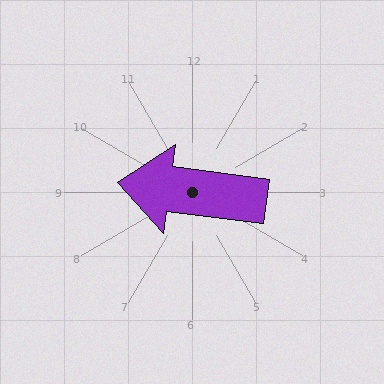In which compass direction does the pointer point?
West.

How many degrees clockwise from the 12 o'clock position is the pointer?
Approximately 277 degrees.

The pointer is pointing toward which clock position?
Roughly 9 o'clock.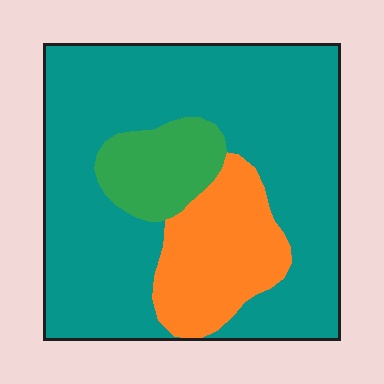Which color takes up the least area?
Green, at roughly 10%.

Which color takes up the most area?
Teal, at roughly 70%.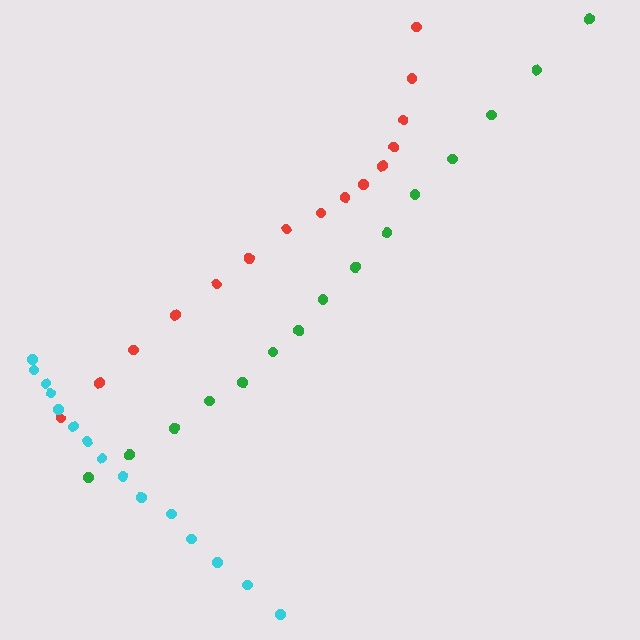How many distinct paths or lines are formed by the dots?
There are 3 distinct paths.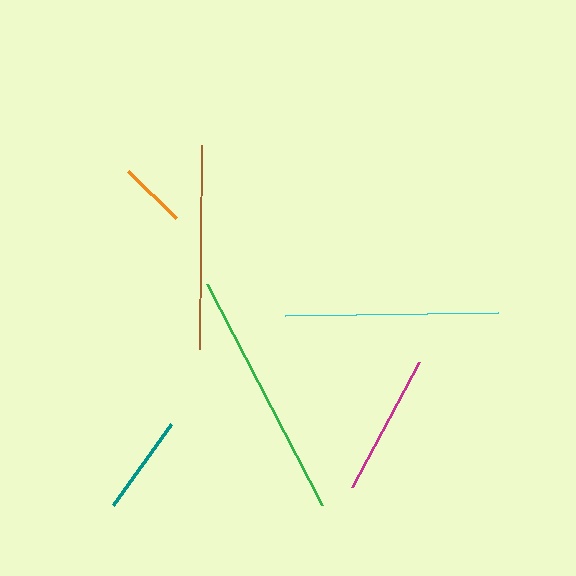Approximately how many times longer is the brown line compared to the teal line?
The brown line is approximately 2.0 times the length of the teal line.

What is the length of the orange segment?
The orange segment is approximately 67 pixels long.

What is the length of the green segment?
The green segment is approximately 249 pixels long.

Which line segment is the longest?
The green line is the longest at approximately 249 pixels.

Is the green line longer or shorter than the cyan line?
The green line is longer than the cyan line.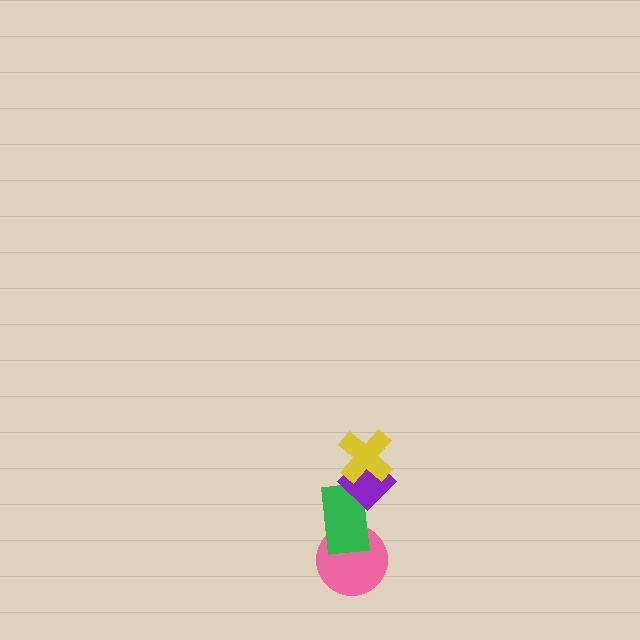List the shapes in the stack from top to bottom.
From top to bottom: the yellow cross, the purple diamond, the green rectangle, the pink circle.